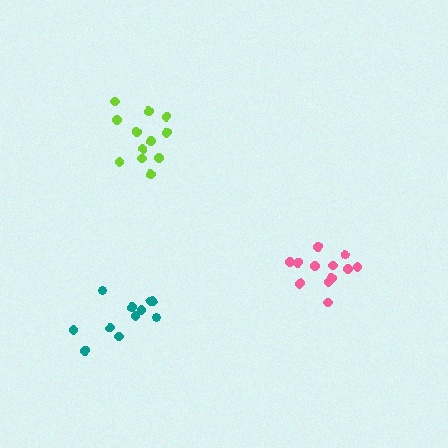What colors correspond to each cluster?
The clusters are colored: lime, pink, teal.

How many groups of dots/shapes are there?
There are 3 groups.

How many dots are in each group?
Group 1: 12 dots, Group 2: 12 dots, Group 3: 11 dots (35 total).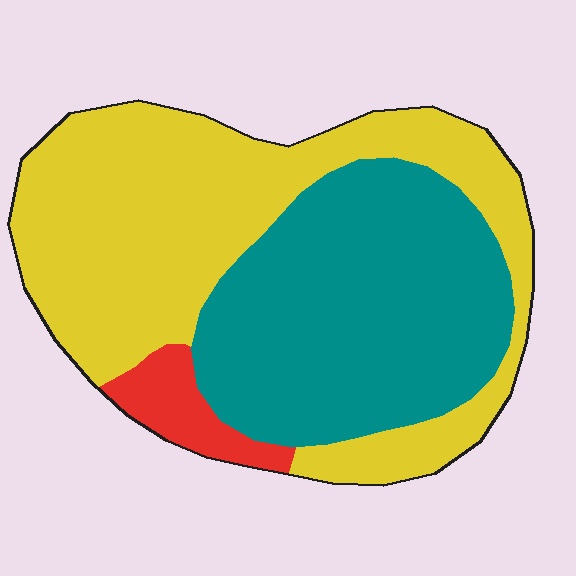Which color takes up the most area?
Yellow, at roughly 50%.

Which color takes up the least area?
Red, at roughly 5%.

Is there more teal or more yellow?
Yellow.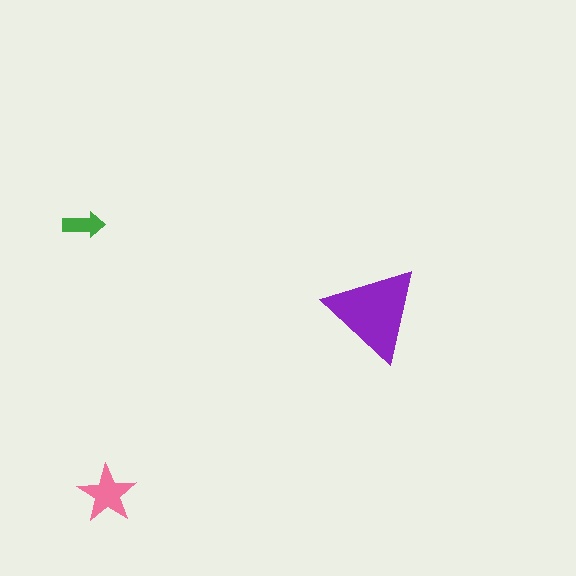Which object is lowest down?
The pink star is bottommost.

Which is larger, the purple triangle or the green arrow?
The purple triangle.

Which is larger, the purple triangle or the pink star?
The purple triangle.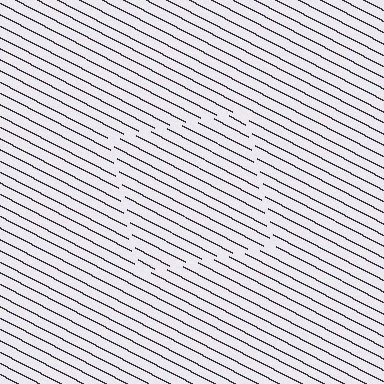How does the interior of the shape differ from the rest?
The interior of the shape contains the same grating, shifted by half a period — the contour is defined by the phase discontinuity where line-ends from the inner and outer gratings abut.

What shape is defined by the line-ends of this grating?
An illusory square. The interior of the shape contains the same grating, shifted by half a period — the contour is defined by the phase discontinuity where line-ends from the inner and outer gratings abut.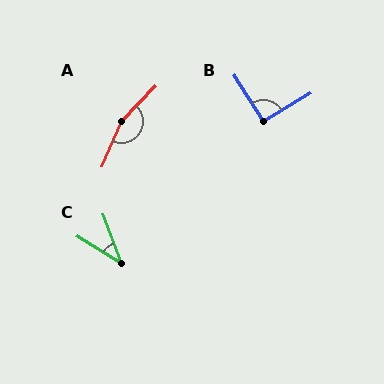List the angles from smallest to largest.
C (38°), B (91°), A (160°).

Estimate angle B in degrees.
Approximately 91 degrees.